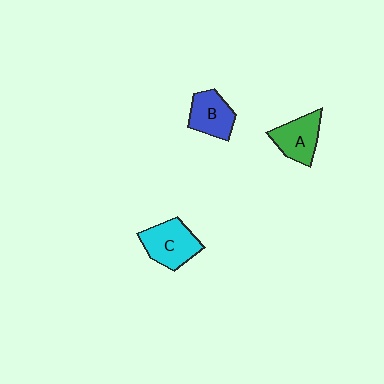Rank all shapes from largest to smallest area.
From largest to smallest: C (cyan), A (green), B (blue).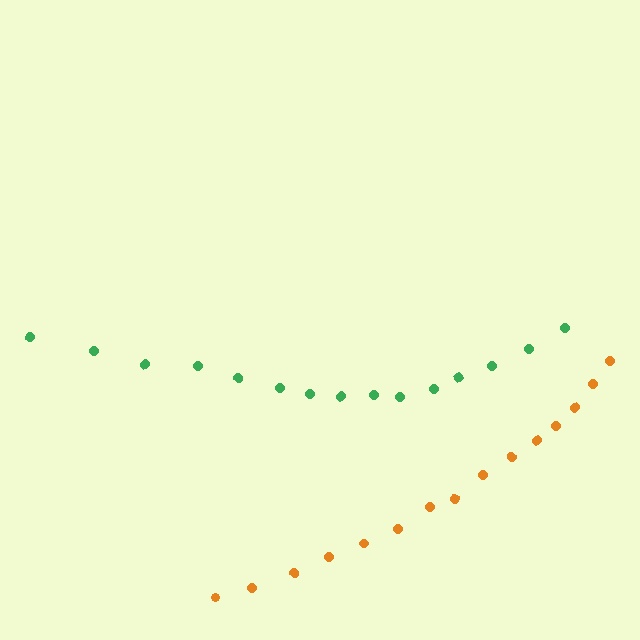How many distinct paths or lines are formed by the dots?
There are 2 distinct paths.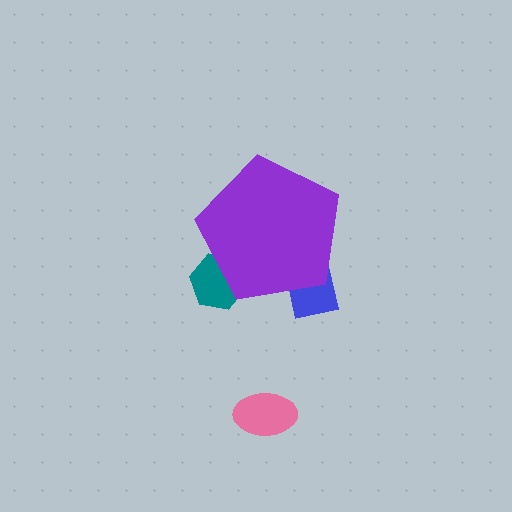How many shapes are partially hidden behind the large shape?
2 shapes are partially hidden.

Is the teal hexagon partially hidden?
Yes, the teal hexagon is partially hidden behind the purple pentagon.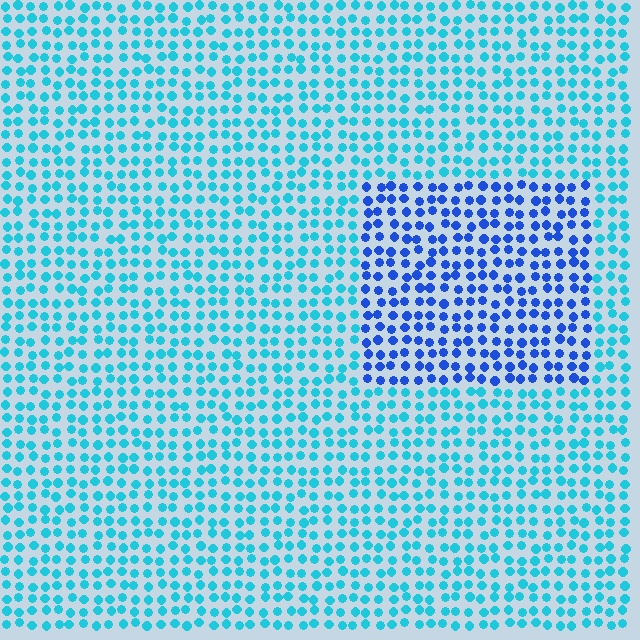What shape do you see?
I see a rectangle.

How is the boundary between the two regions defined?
The boundary is defined purely by a slight shift in hue (about 39 degrees). Spacing, size, and orientation are identical on both sides.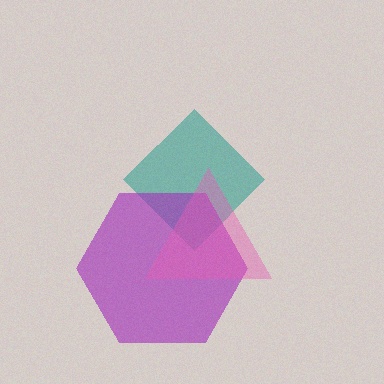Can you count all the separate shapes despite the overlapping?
Yes, there are 3 separate shapes.